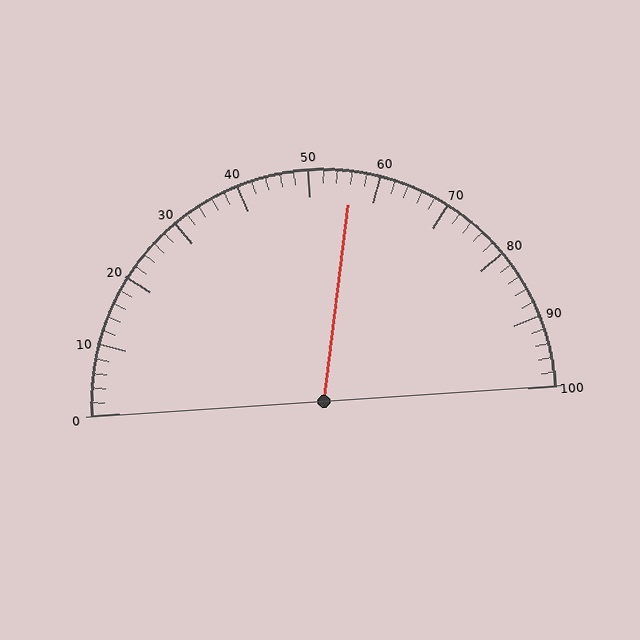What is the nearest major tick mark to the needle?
The nearest major tick mark is 60.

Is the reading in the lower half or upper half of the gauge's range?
The reading is in the upper half of the range (0 to 100).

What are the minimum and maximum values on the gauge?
The gauge ranges from 0 to 100.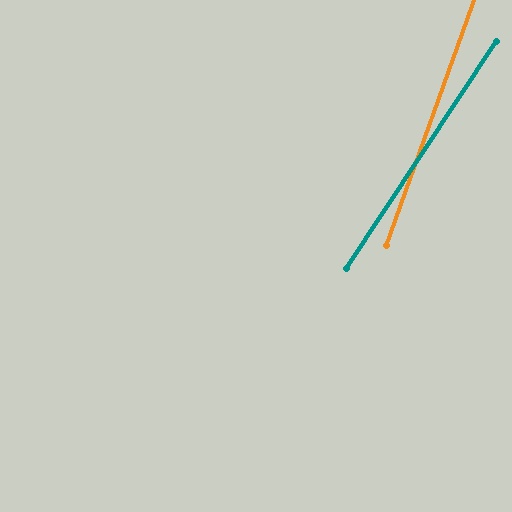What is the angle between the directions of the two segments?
Approximately 14 degrees.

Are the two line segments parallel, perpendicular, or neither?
Neither parallel nor perpendicular — they differ by about 14°.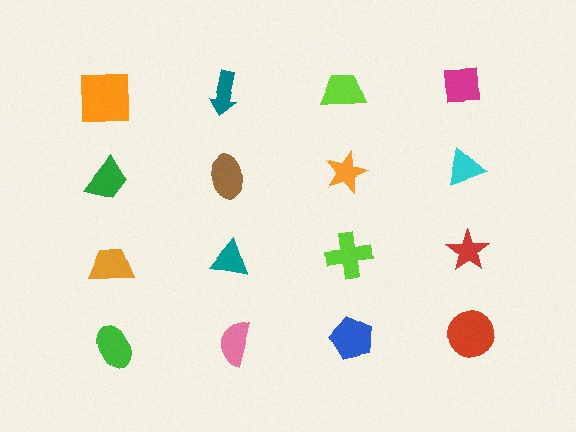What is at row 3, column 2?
A teal triangle.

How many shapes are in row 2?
4 shapes.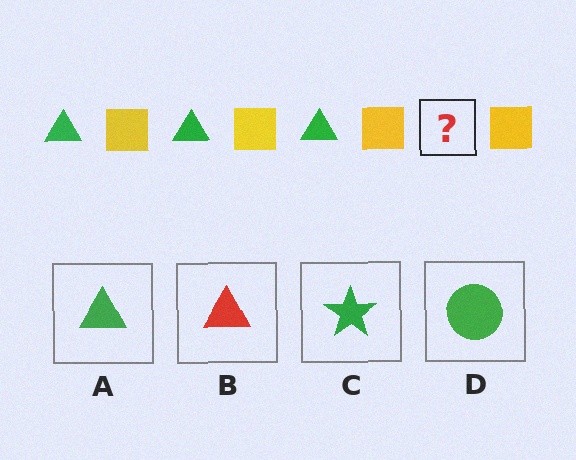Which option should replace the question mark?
Option A.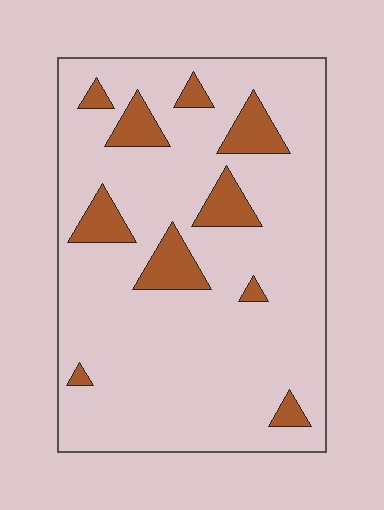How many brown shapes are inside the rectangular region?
10.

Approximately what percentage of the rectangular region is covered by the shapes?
Approximately 15%.